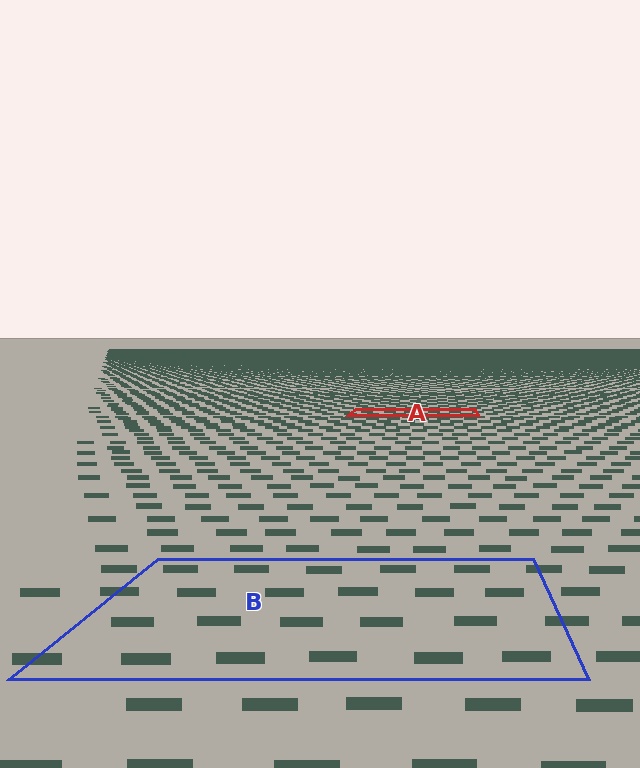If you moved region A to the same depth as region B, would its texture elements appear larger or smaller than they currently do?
They would appear larger. At a closer depth, the same texture elements are projected at a bigger on-screen size.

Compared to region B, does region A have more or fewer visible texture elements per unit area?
Region A has more texture elements per unit area — they are packed more densely because it is farther away.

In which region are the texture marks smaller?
The texture marks are smaller in region A, because it is farther away.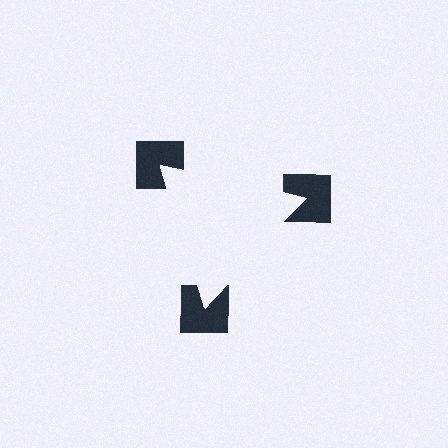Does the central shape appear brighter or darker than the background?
It typically appears slightly brighter than the background, even though no actual brightness change is drawn.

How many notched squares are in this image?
There are 3 — one at each vertex of the illusory triangle.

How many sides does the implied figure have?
3 sides.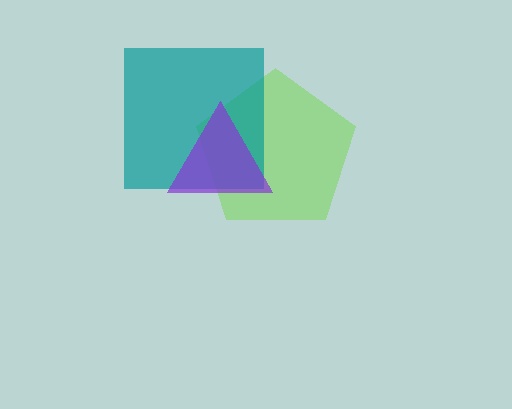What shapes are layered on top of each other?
The layered shapes are: a lime pentagon, a teal square, a purple triangle.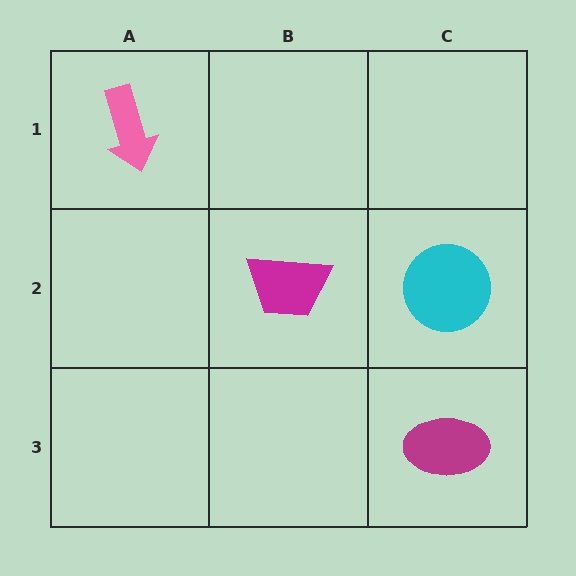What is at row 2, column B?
A magenta trapezoid.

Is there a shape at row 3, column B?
No, that cell is empty.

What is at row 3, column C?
A magenta ellipse.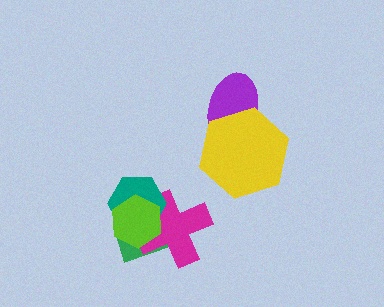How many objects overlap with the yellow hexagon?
1 object overlaps with the yellow hexagon.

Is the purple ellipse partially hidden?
Yes, it is partially covered by another shape.